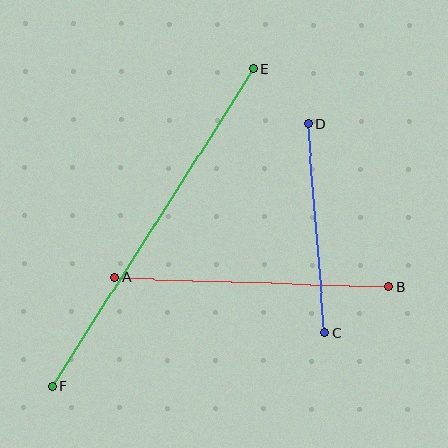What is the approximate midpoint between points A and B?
The midpoint is at approximately (251, 282) pixels.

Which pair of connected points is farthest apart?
Points E and F are farthest apart.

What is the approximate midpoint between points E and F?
The midpoint is at approximately (153, 228) pixels.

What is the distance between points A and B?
The distance is approximately 274 pixels.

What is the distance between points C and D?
The distance is approximately 210 pixels.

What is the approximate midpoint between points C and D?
The midpoint is at approximately (317, 228) pixels.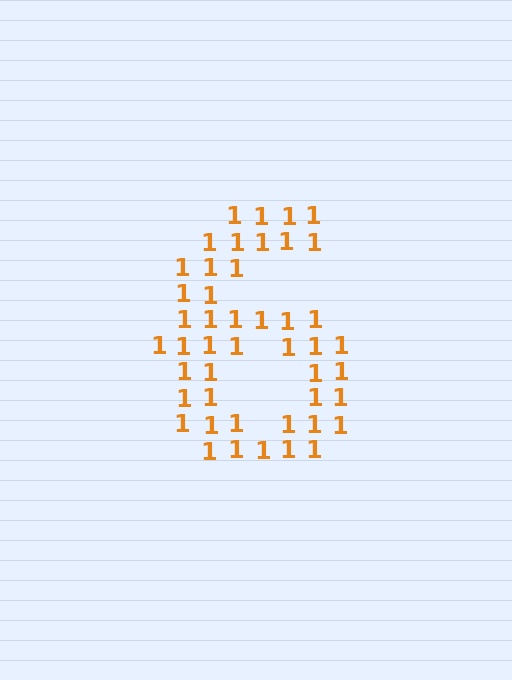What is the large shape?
The large shape is the digit 6.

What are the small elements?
The small elements are digit 1's.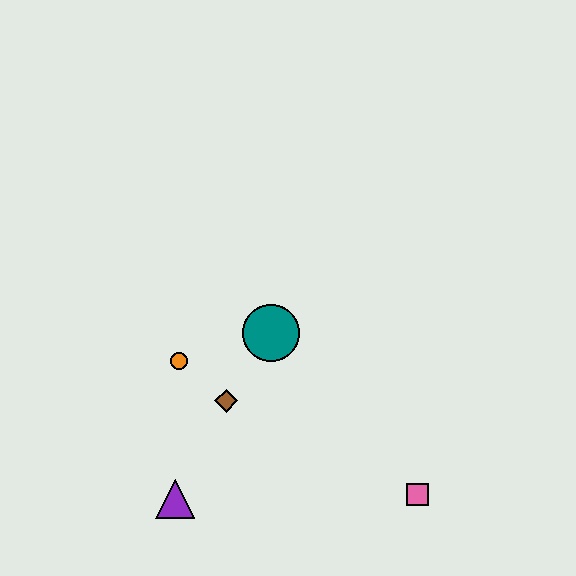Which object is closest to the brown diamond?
The orange circle is closest to the brown diamond.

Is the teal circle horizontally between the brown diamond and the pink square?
Yes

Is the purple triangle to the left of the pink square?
Yes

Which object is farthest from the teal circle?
The pink square is farthest from the teal circle.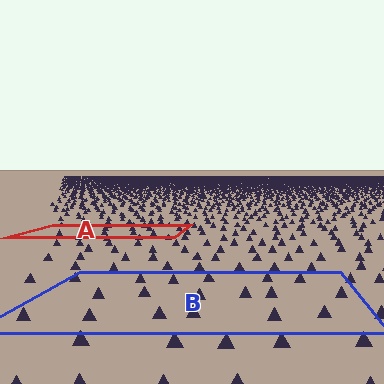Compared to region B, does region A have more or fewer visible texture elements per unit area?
Region A has more texture elements per unit area — they are packed more densely because it is farther away.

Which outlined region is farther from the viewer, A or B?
Region A is farther from the viewer — the texture elements inside it appear smaller and more densely packed.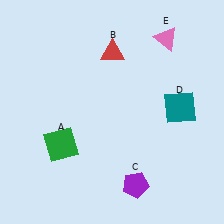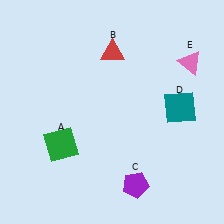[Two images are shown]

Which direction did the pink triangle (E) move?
The pink triangle (E) moved down.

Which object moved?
The pink triangle (E) moved down.